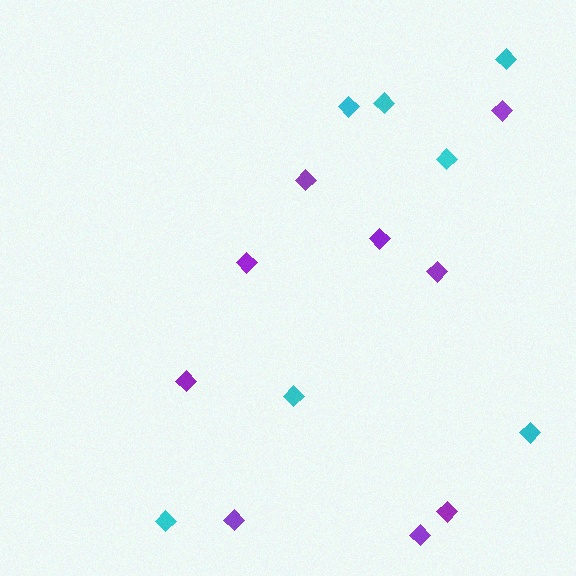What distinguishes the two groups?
There are 2 groups: one group of purple diamonds (9) and one group of cyan diamonds (7).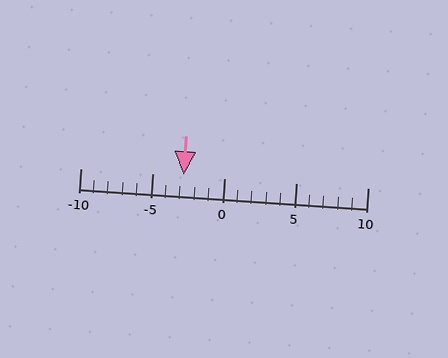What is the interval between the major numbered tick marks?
The major tick marks are spaced 5 units apart.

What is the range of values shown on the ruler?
The ruler shows values from -10 to 10.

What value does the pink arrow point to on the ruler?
The pink arrow points to approximately -3.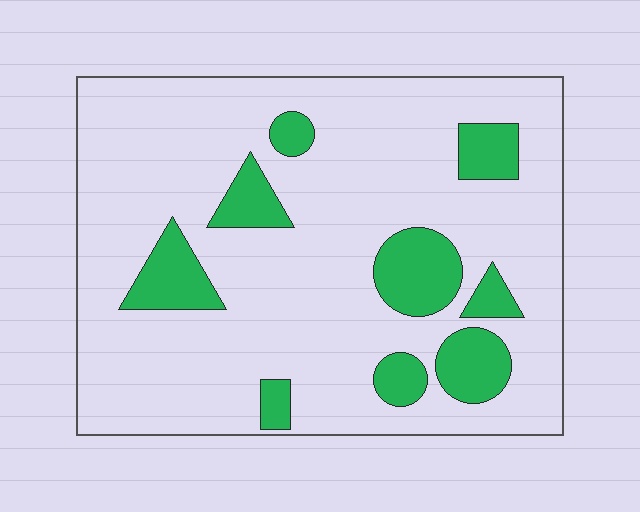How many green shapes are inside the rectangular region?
9.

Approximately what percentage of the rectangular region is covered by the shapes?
Approximately 15%.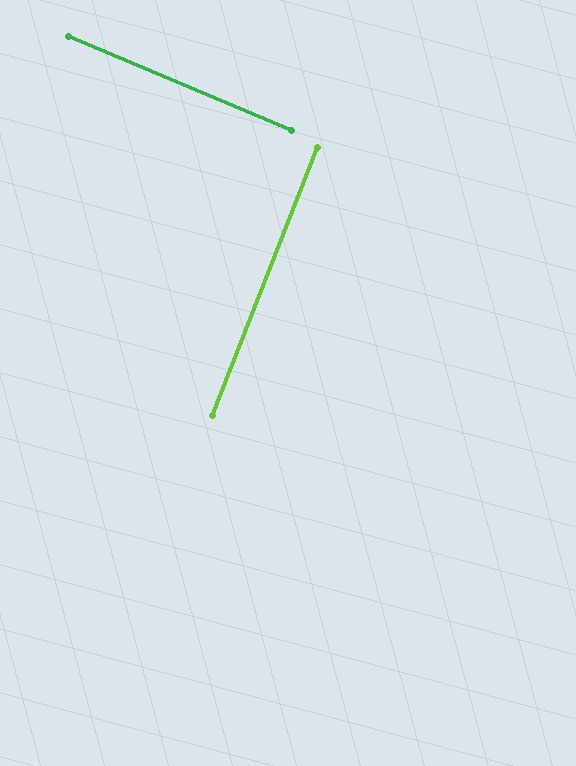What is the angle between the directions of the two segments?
Approximately 89 degrees.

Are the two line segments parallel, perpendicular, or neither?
Perpendicular — they meet at approximately 89°.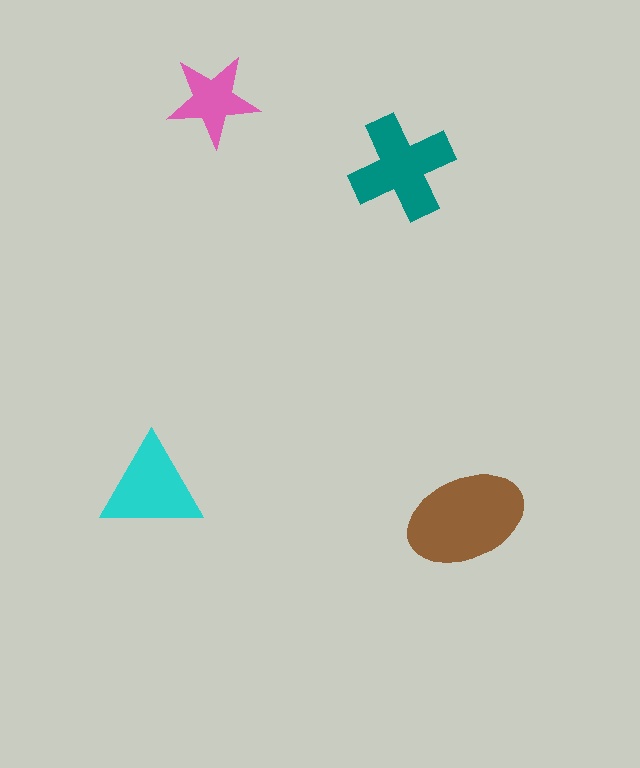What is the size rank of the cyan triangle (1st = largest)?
3rd.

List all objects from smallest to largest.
The pink star, the cyan triangle, the teal cross, the brown ellipse.